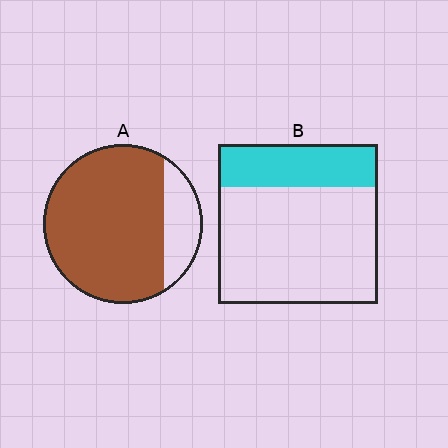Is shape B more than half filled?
No.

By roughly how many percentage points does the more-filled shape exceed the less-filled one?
By roughly 55 percentage points (A over B).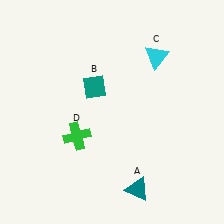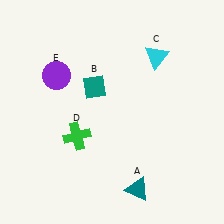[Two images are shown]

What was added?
A purple circle (E) was added in Image 2.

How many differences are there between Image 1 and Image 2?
There is 1 difference between the two images.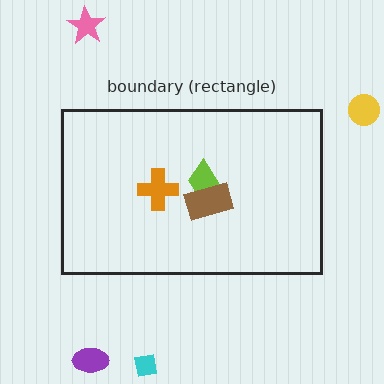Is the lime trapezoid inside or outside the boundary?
Inside.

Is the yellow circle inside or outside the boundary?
Outside.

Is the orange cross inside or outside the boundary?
Inside.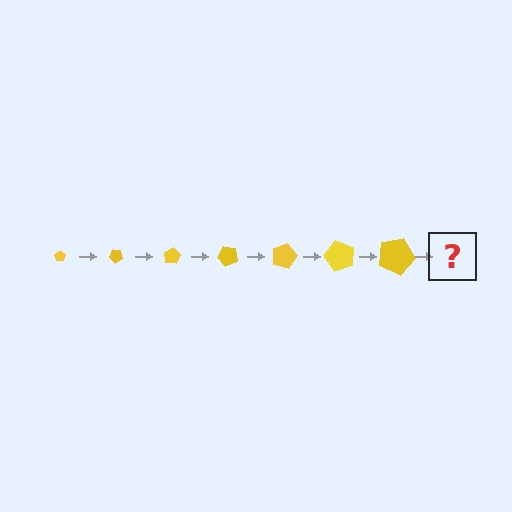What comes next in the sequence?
The next element should be a pentagon, larger than the previous one and rotated 280 degrees from the start.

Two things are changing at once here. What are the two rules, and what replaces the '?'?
The two rules are that the pentagon grows larger each step and it rotates 40 degrees each step. The '?' should be a pentagon, larger than the previous one and rotated 280 degrees from the start.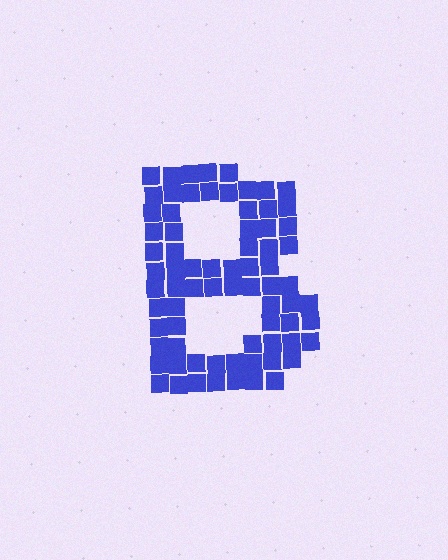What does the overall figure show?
The overall figure shows the letter B.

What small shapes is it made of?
It is made of small squares.